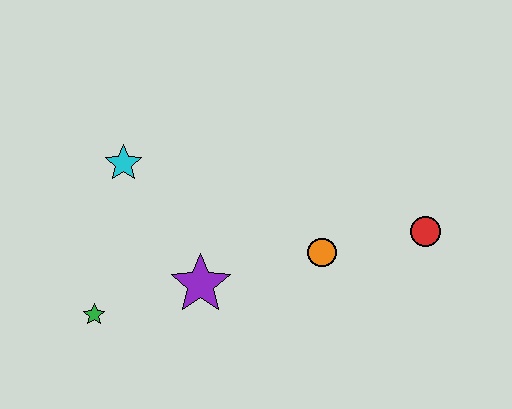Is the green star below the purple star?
Yes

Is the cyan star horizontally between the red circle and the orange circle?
No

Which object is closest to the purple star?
The green star is closest to the purple star.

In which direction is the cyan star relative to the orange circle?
The cyan star is to the left of the orange circle.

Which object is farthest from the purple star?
The red circle is farthest from the purple star.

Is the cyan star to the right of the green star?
Yes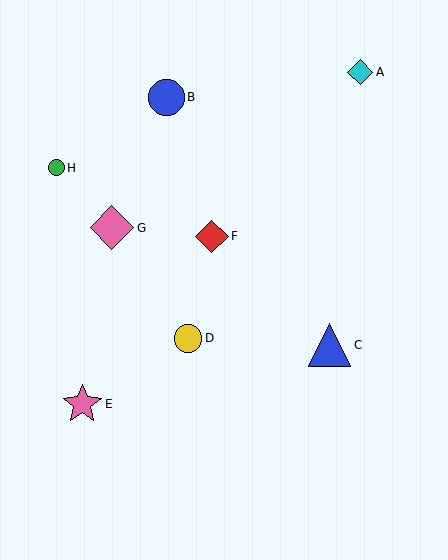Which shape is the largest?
The pink diamond (labeled G) is the largest.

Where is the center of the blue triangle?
The center of the blue triangle is at (330, 345).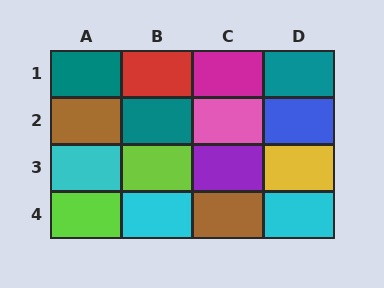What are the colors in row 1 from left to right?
Teal, red, magenta, teal.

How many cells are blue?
1 cell is blue.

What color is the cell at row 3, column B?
Lime.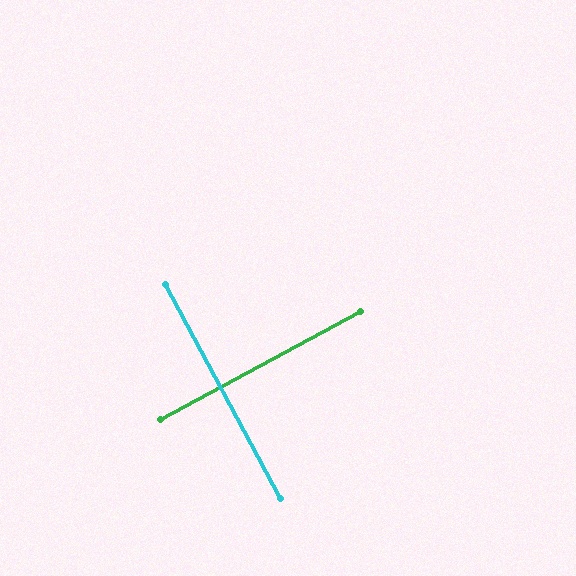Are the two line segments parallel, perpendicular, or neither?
Perpendicular — they meet at approximately 90°.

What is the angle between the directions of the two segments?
Approximately 90 degrees.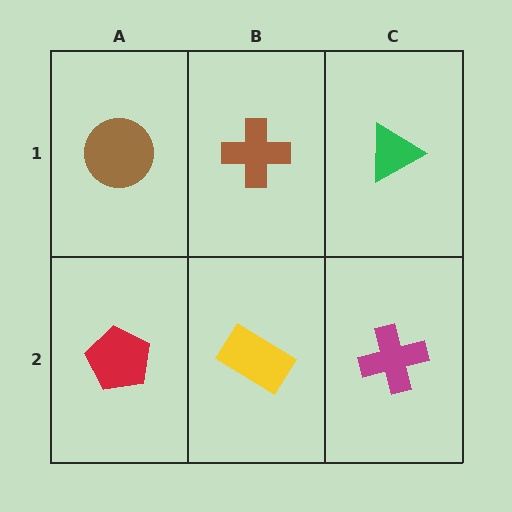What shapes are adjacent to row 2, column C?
A green triangle (row 1, column C), a yellow rectangle (row 2, column B).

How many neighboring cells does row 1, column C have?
2.